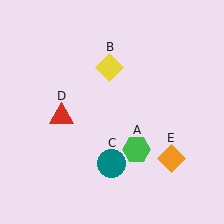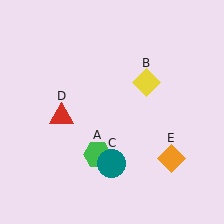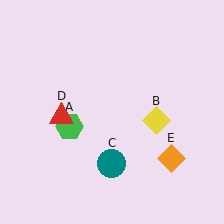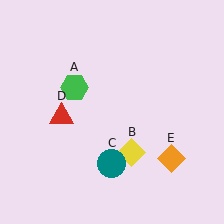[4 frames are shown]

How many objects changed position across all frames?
2 objects changed position: green hexagon (object A), yellow diamond (object B).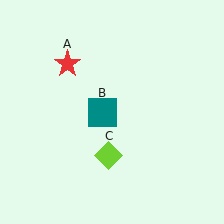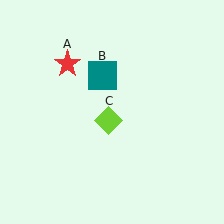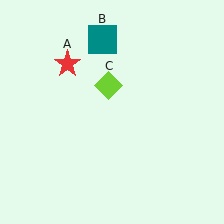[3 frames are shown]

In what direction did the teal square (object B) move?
The teal square (object B) moved up.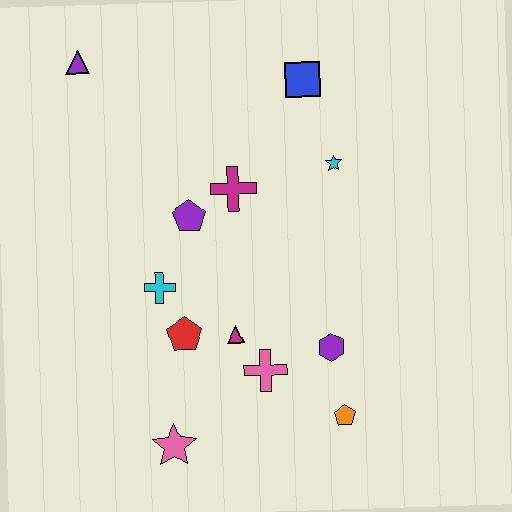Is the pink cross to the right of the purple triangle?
Yes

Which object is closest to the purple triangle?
The purple pentagon is closest to the purple triangle.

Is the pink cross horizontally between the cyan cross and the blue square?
Yes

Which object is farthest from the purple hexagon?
The purple triangle is farthest from the purple hexagon.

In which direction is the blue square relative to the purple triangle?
The blue square is to the right of the purple triangle.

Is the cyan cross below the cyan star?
Yes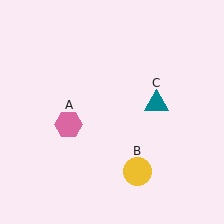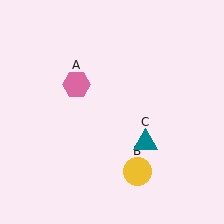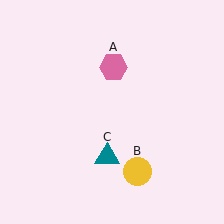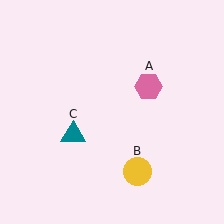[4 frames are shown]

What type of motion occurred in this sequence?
The pink hexagon (object A), teal triangle (object C) rotated clockwise around the center of the scene.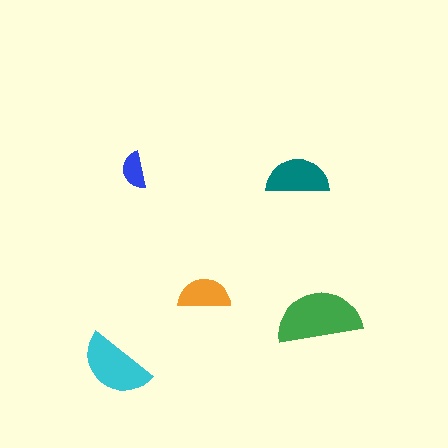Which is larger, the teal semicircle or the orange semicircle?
The teal one.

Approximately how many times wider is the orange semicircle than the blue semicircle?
About 1.5 times wider.